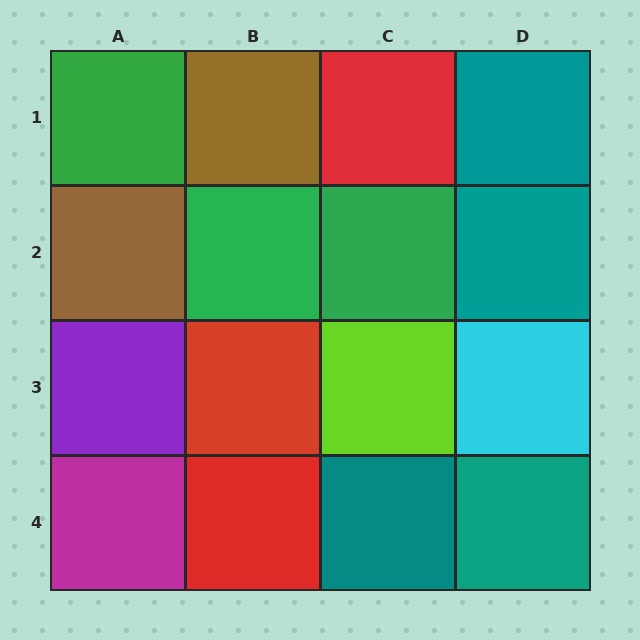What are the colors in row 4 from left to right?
Magenta, red, teal, teal.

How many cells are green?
3 cells are green.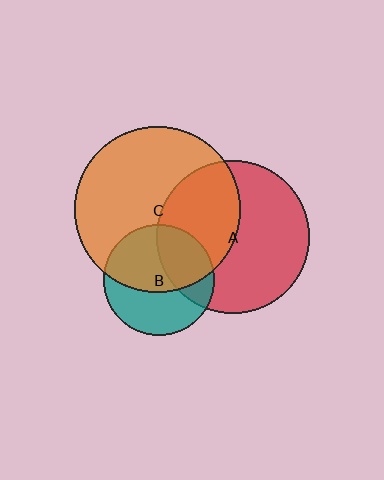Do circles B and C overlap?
Yes.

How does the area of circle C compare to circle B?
Approximately 2.2 times.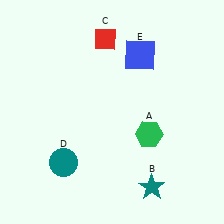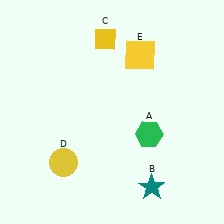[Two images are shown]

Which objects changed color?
C changed from red to yellow. D changed from teal to yellow. E changed from blue to yellow.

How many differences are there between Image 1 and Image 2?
There are 3 differences between the two images.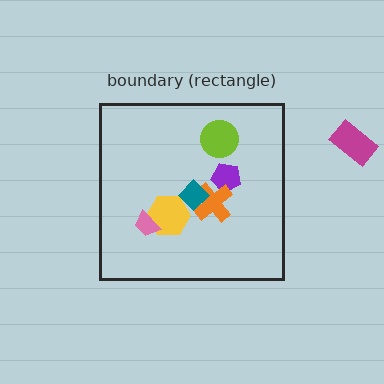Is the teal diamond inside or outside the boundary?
Inside.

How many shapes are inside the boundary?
6 inside, 1 outside.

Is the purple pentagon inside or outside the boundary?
Inside.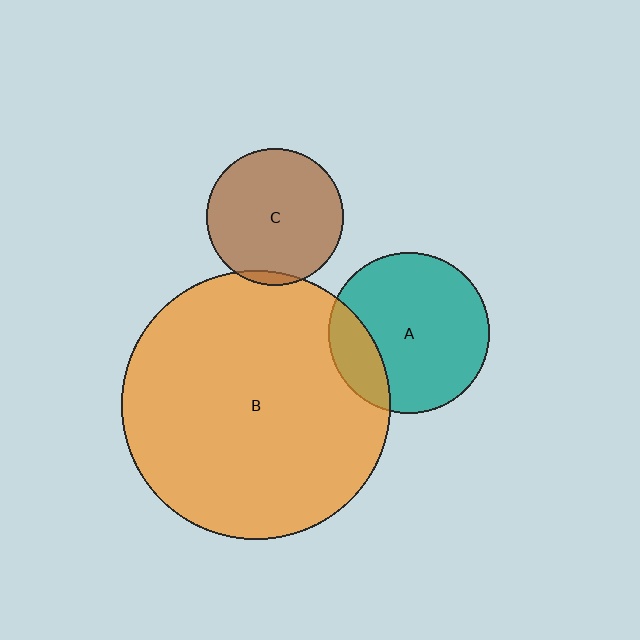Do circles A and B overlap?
Yes.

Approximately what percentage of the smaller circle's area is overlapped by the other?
Approximately 20%.